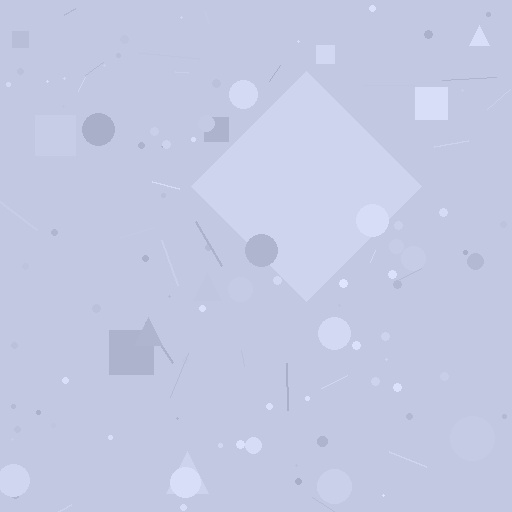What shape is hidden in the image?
A diamond is hidden in the image.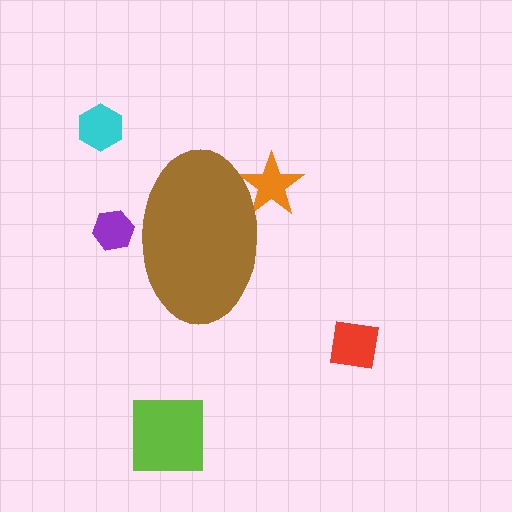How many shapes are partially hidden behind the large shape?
2 shapes are partially hidden.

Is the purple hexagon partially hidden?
Yes, the purple hexagon is partially hidden behind the brown ellipse.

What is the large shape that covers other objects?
A brown ellipse.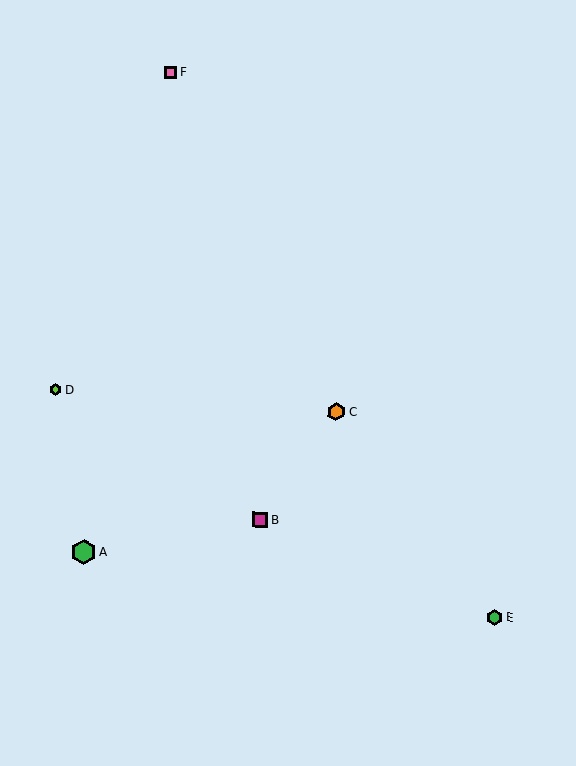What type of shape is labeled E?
Shape E is a green hexagon.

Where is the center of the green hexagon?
The center of the green hexagon is at (84, 552).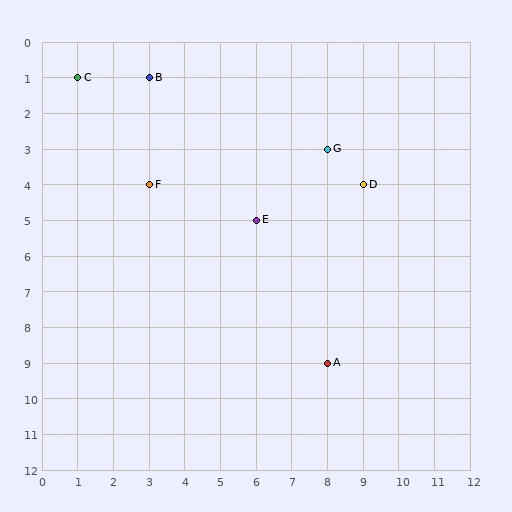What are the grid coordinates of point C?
Point C is at grid coordinates (1, 1).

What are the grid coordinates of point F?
Point F is at grid coordinates (3, 4).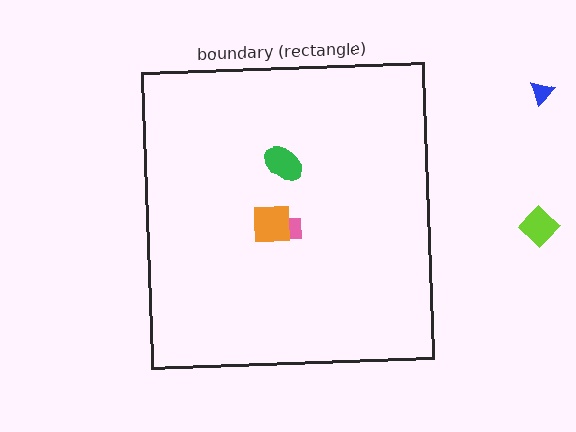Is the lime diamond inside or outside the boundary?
Outside.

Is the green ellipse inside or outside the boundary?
Inside.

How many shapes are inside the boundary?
3 inside, 2 outside.